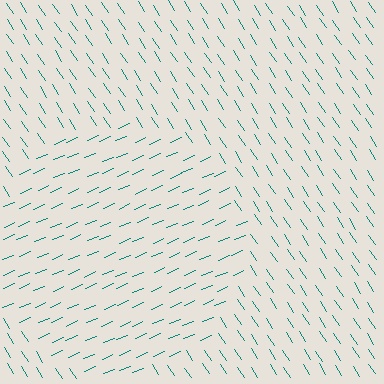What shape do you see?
I see a circle.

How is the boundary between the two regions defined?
The boundary is defined purely by a change in line orientation (approximately 79 degrees difference). All lines are the same color and thickness.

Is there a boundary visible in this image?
Yes, there is a texture boundary formed by a change in line orientation.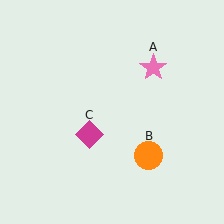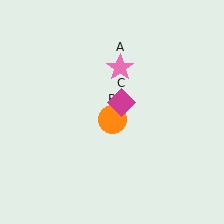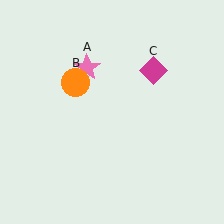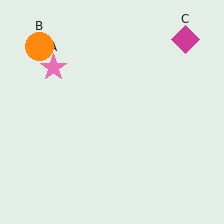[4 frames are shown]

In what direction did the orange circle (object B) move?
The orange circle (object B) moved up and to the left.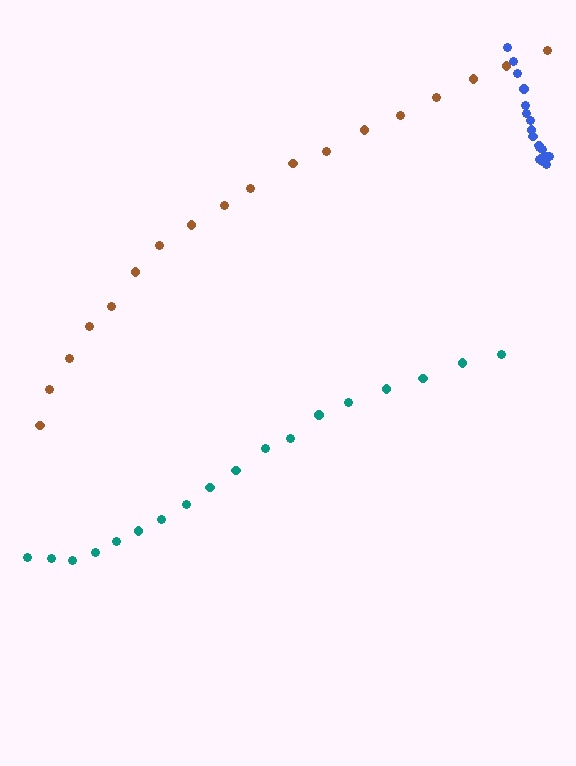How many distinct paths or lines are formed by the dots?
There are 3 distinct paths.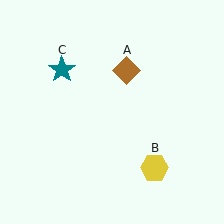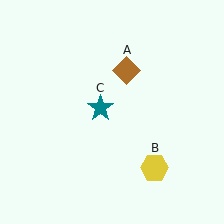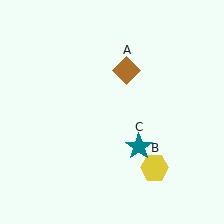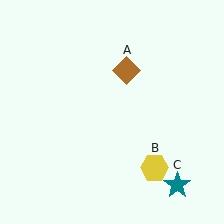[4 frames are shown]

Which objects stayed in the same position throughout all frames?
Brown diamond (object A) and yellow hexagon (object B) remained stationary.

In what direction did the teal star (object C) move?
The teal star (object C) moved down and to the right.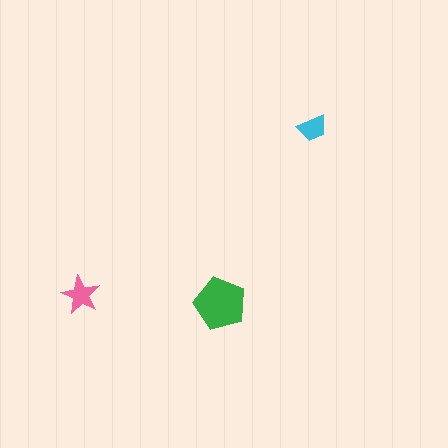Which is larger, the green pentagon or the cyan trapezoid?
The green pentagon.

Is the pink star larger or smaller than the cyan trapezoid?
Larger.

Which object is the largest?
The green pentagon.